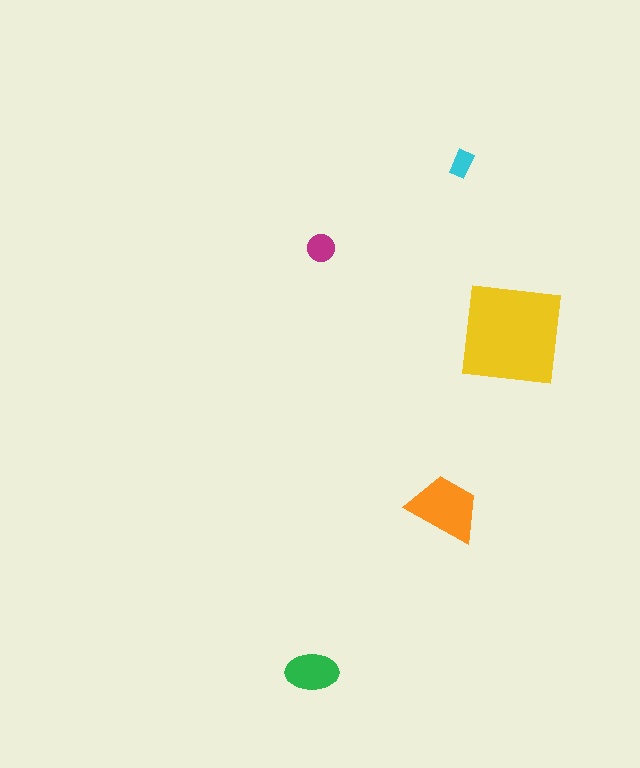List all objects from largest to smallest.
The yellow square, the orange trapezoid, the green ellipse, the magenta circle, the cyan rectangle.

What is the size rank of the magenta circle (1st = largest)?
4th.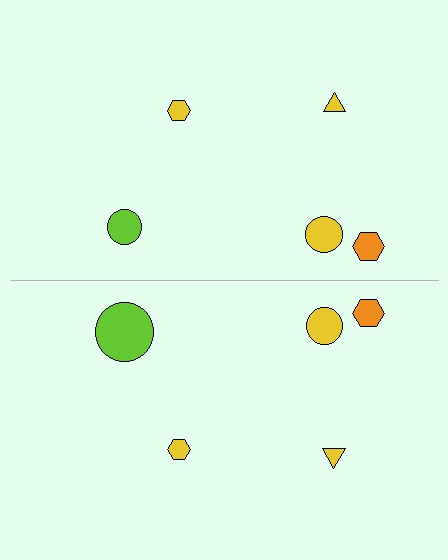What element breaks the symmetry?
The lime circle on the bottom side has a different size than its mirror counterpart.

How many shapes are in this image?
There are 10 shapes in this image.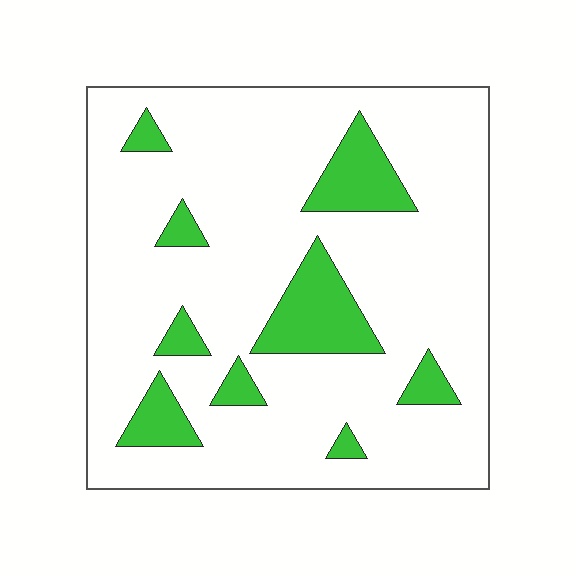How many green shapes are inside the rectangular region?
9.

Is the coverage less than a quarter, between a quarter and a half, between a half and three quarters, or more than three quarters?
Less than a quarter.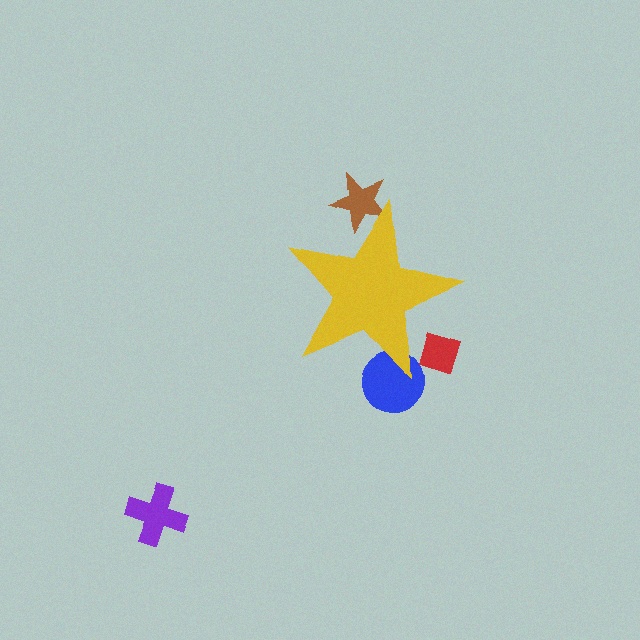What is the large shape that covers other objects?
A yellow star.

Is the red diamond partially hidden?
Yes, the red diamond is partially hidden behind the yellow star.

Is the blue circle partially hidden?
Yes, the blue circle is partially hidden behind the yellow star.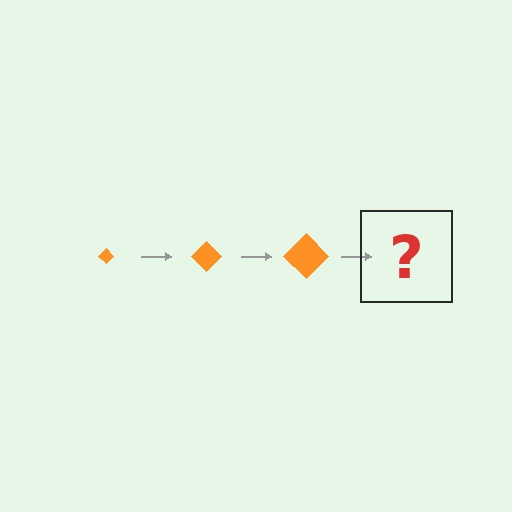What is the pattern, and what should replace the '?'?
The pattern is that the diamond gets progressively larger each step. The '?' should be an orange diamond, larger than the previous one.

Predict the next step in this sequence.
The next step is an orange diamond, larger than the previous one.